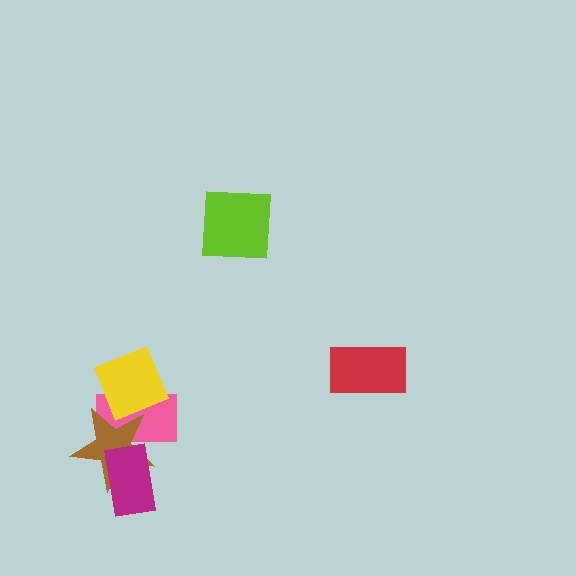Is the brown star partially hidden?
Yes, it is partially covered by another shape.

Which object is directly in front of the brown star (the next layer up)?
The yellow diamond is directly in front of the brown star.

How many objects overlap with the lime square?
0 objects overlap with the lime square.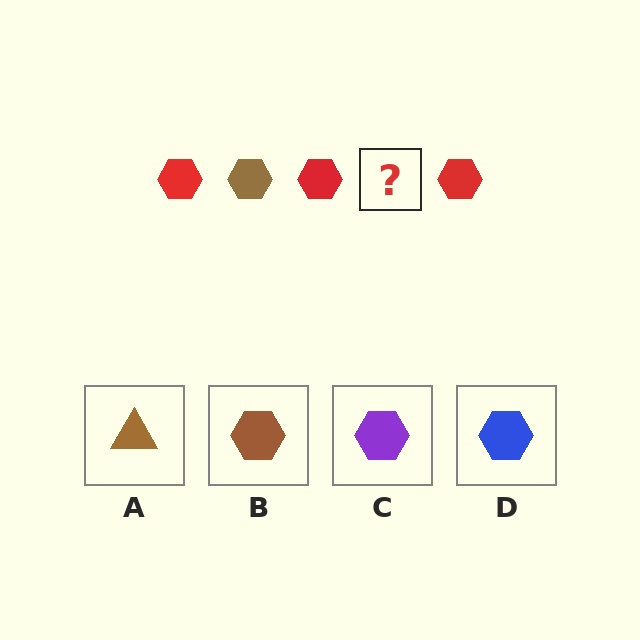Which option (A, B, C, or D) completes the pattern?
B.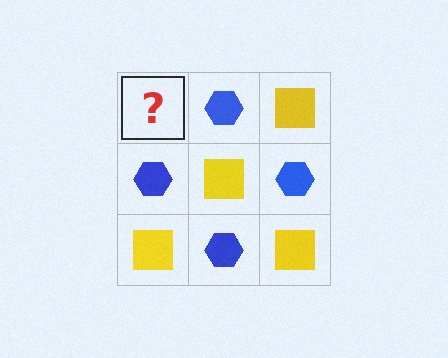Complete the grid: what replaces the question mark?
The question mark should be replaced with a yellow square.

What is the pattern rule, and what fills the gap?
The rule is that it alternates yellow square and blue hexagon in a checkerboard pattern. The gap should be filled with a yellow square.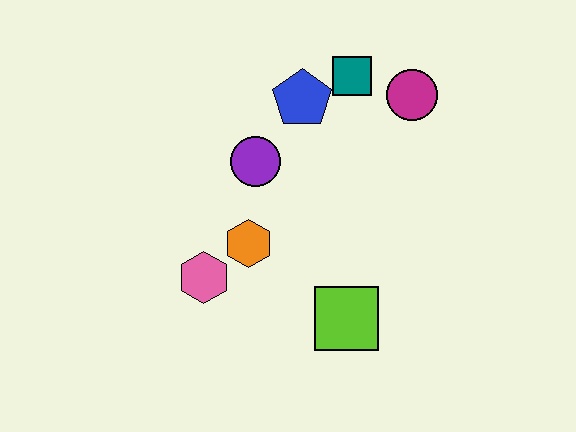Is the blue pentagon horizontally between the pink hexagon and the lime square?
Yes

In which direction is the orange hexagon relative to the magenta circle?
The orange hexagon is to the left of the magenta circle.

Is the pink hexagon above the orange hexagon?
No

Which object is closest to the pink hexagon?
The orange hexagon is closest to the pink hexagon.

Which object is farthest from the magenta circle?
The pink hexagon is farthest from the magenta circle.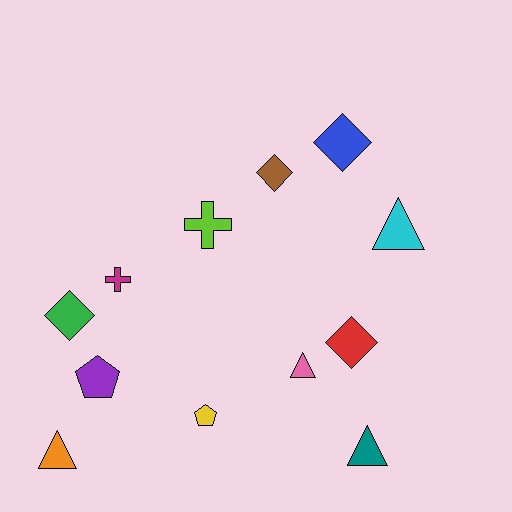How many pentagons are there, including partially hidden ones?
There are 2 pentagons.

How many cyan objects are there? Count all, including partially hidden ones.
There is 1 cyan object.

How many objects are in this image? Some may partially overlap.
There are 12 objects.